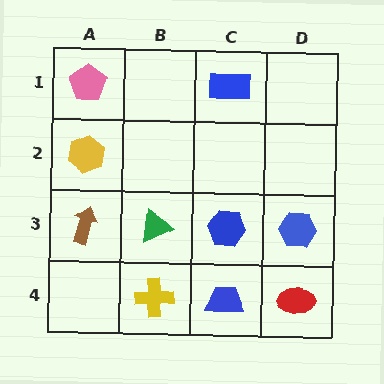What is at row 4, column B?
A yellow cross.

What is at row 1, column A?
A pink pentagon.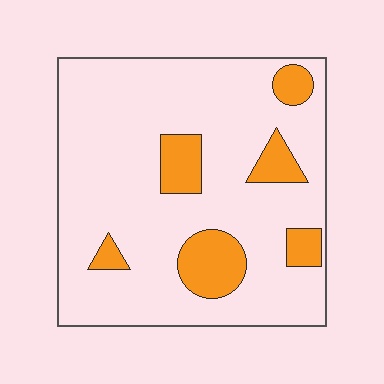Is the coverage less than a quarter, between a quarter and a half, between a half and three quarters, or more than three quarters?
Less than a quarter.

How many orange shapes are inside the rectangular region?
6.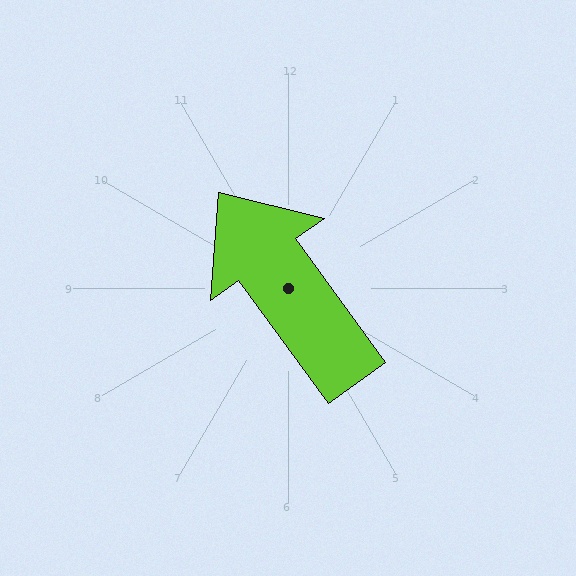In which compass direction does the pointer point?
Northwest.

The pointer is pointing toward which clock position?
Roughly 11 o'clock.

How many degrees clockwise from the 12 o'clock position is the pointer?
Approximately 324 degrees.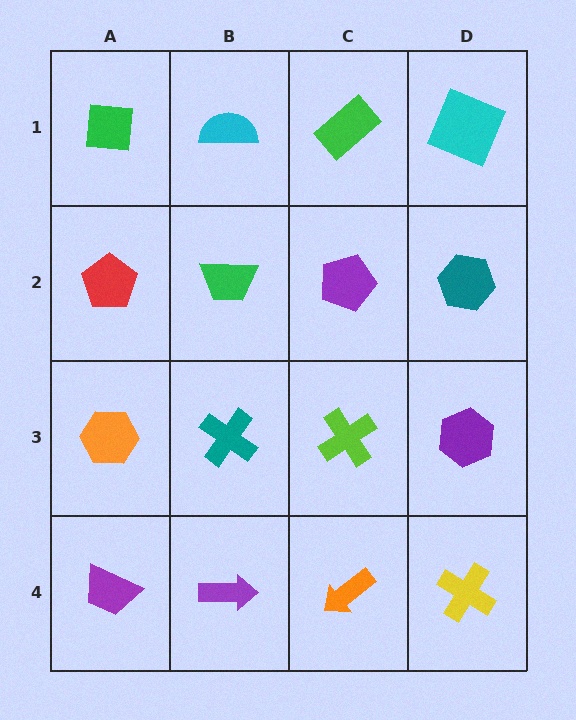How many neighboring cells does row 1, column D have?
2.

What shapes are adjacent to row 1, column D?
A teal hexagon (row 2, column D), a green rectangle (row 1, column C).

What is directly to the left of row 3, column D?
A lime cross.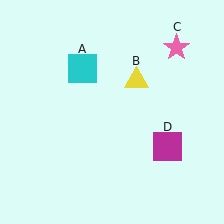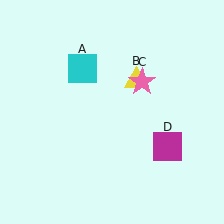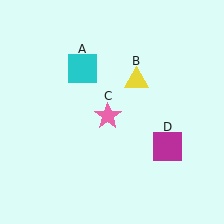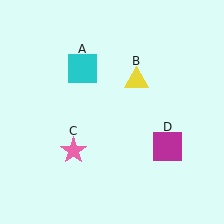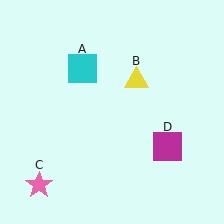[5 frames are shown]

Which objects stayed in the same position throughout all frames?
Cyan square (object A) and yellow triangle (object B) and magenta square (object D) remained stationary.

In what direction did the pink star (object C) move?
The pink star (object C) moved down and to the left.